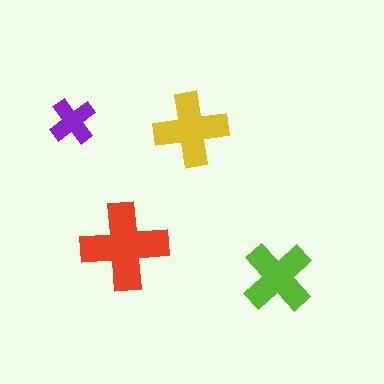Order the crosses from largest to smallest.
the red one, the yellow one, the lime one, the purple one.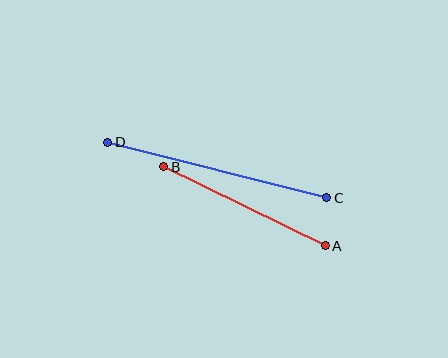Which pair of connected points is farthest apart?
Points C and D are farthest apart.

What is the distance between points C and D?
The distance is approximately 226 pixels.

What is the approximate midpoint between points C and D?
The midpoint is at approximately (217, 170) pixels.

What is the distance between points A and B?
The distance is approximately 180 pixels.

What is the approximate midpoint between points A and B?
The midpoint is at approximately (245, 206) pixels.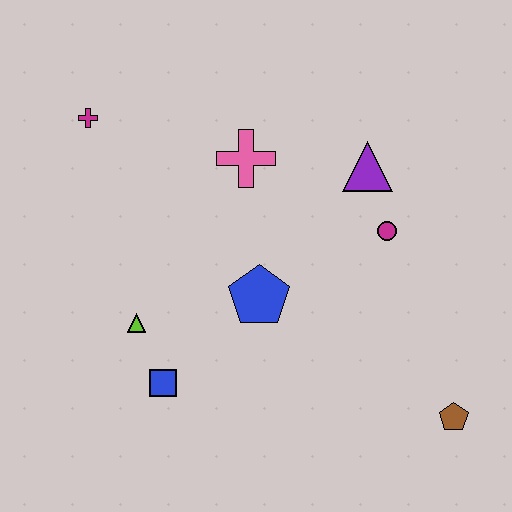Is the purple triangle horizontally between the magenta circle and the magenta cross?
Yes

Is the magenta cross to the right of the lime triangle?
No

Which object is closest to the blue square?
The lime triangle is closest to the blue square.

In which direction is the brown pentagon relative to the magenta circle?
The brown pentagon is below the magenta circle.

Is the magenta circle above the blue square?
Yes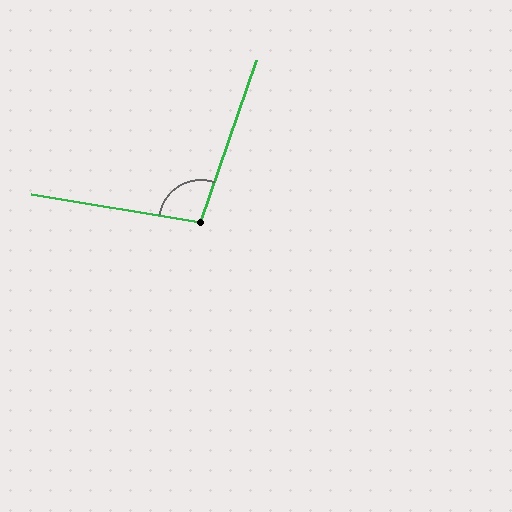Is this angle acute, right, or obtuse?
It is obtuse.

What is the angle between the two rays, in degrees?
Approximately 100 degrees.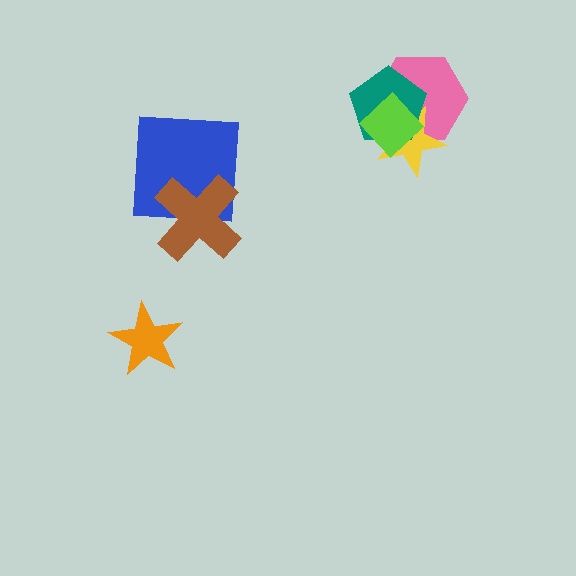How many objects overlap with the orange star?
0 objects overlap with the orange star.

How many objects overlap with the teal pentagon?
3 objects overlap with the teal pentagon.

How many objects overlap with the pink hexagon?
3 objects overlap with the pink hexagon.